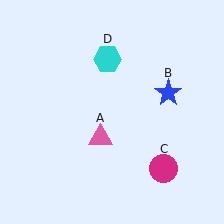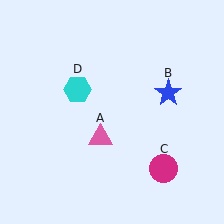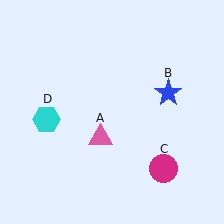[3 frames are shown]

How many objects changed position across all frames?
1 object changed position: cyan hexagon (object D).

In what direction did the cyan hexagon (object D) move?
The cyan hexagon (object D) moved down and to the left.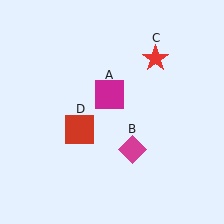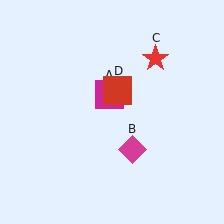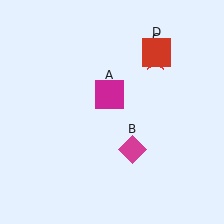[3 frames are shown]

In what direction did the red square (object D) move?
The red square (object D) moved up and to the right.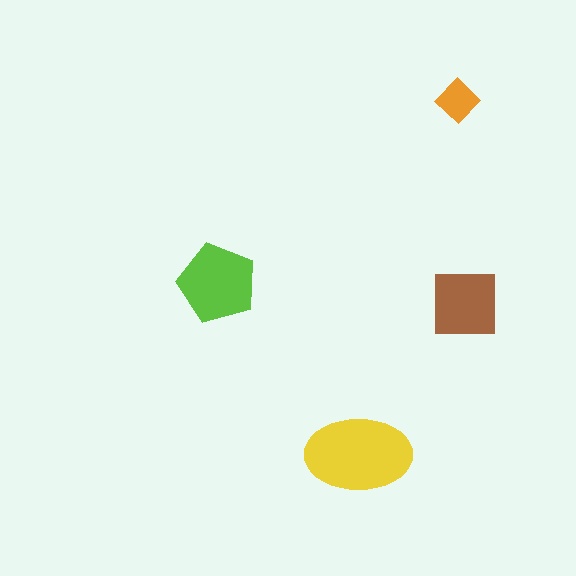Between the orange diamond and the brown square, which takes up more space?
The brown square.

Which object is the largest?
The yellow ellipse.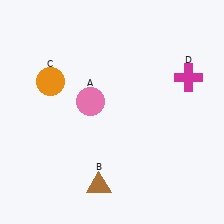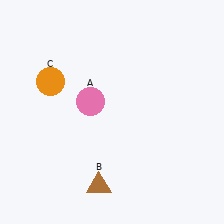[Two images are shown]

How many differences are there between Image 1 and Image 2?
There is 1 difference between the two images.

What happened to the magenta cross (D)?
The magenta cross (D) was removed in Image 2. It was in the top-right area of Image 1.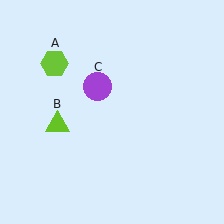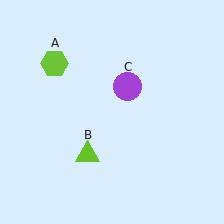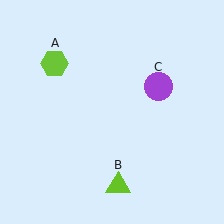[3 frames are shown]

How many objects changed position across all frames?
2 objects changed position: lime triangle (object B), purple circle (object C).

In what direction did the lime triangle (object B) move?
The lime triangle (object B) moved down and to the right.